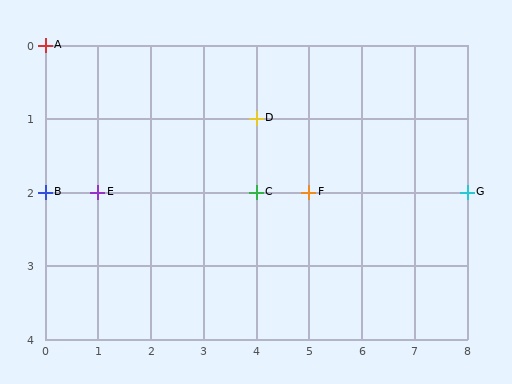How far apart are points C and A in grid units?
Points C and A are 4 columns and 2 rows apart (about 4.5 grid units diagonally).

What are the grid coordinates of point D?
Point D is at grid coordinates (4, 1).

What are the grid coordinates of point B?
Point B is at grid coordinates (0, 2).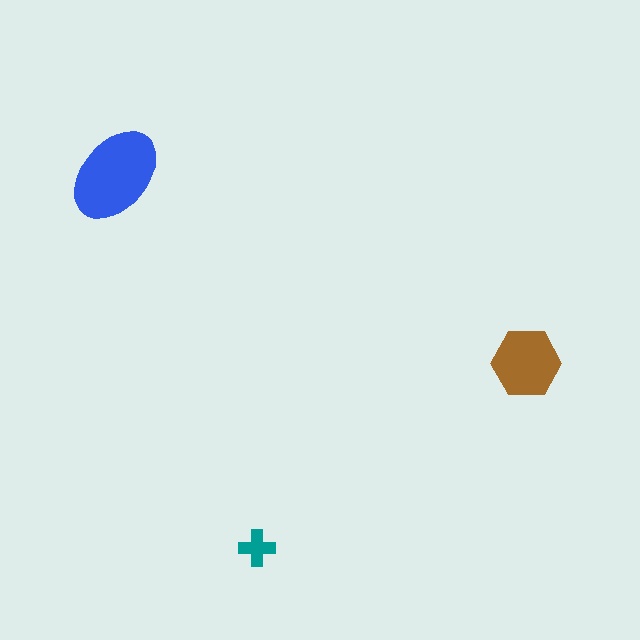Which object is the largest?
The blue ellipse.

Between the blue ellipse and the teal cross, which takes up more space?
The blue ellipse.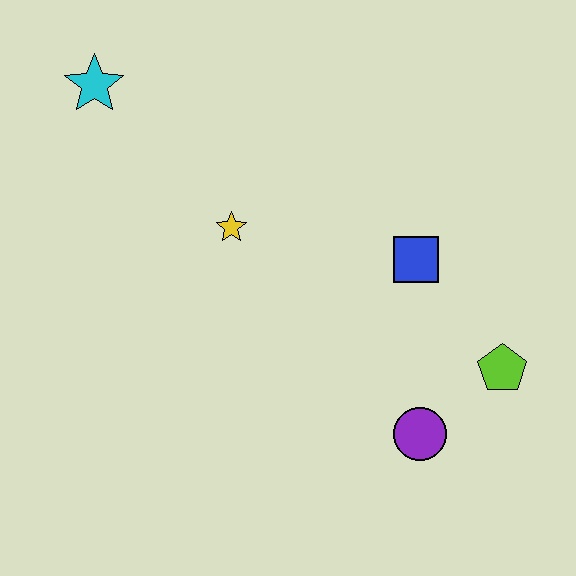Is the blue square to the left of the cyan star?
No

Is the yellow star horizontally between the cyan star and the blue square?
Yes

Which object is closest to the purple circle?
The lime pentagon is closest to the purple circle.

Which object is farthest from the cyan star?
The lime pentagon is farthest from the cyan star.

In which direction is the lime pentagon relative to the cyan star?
The lime pentagon is to the right of the cyan star.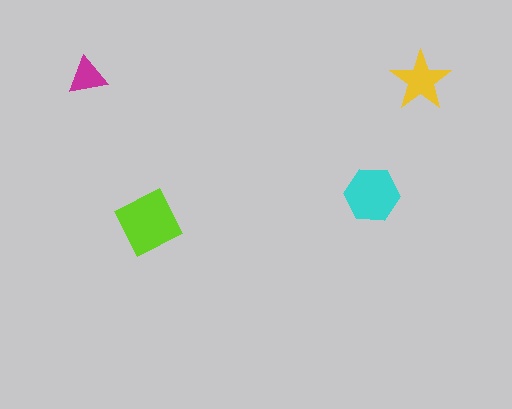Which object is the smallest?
The magenta triangle.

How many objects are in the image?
There are 4 objects in the image.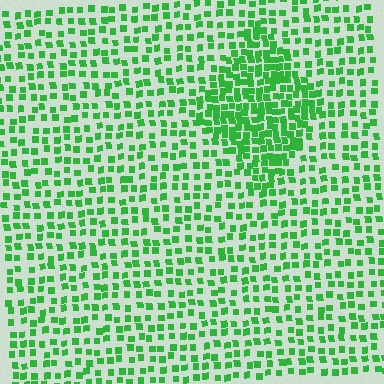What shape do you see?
I see a diamond.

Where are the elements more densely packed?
The elements are more densely packed inside the diamond boundary.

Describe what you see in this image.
The image contains small green elements arranged at two different densities. A diamond-shaped region is visible where the elements are more densely packed than the surrounding area.